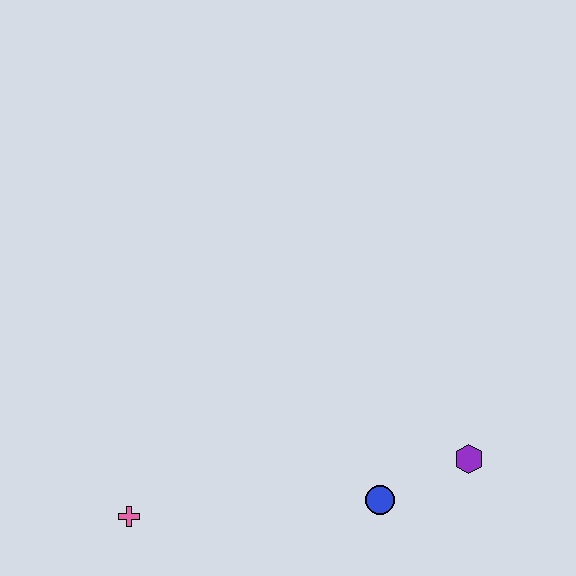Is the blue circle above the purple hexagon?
No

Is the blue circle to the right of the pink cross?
Yes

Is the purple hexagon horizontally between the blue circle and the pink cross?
No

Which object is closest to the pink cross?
The blue circle is closest to the pink cross.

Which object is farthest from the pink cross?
The purple hexagon is farthest from the pink cross.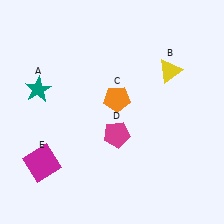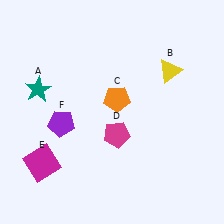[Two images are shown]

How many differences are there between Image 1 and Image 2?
There is 1 difference between the two images.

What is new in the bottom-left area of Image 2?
A purple pentagon (F) was added in the bottom-left area of Image 2.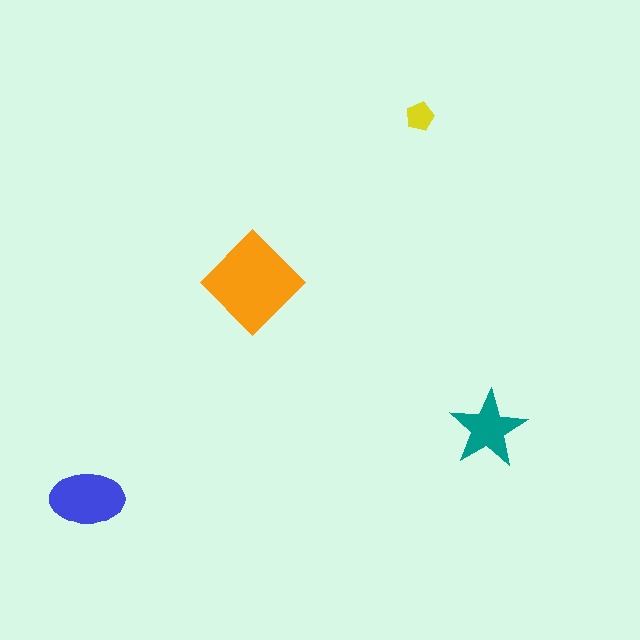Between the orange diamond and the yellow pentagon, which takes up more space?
The orange diamond.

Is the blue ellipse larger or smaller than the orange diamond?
Smaller.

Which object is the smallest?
The yellow pentagon.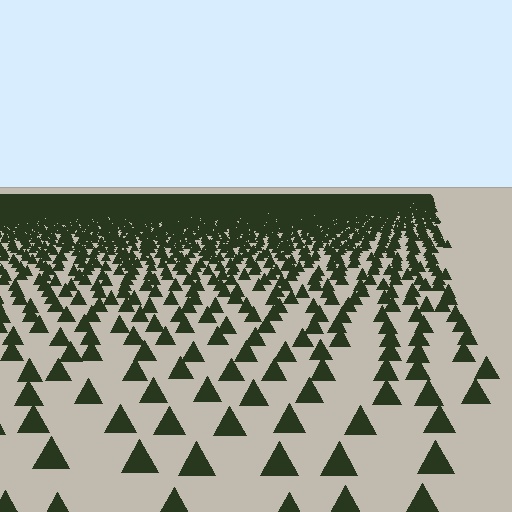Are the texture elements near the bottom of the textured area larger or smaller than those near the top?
Larger. Near the bottom, elements are closer to the viewer and appear at a bigger on-screen size.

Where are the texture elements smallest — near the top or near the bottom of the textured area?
Near the top.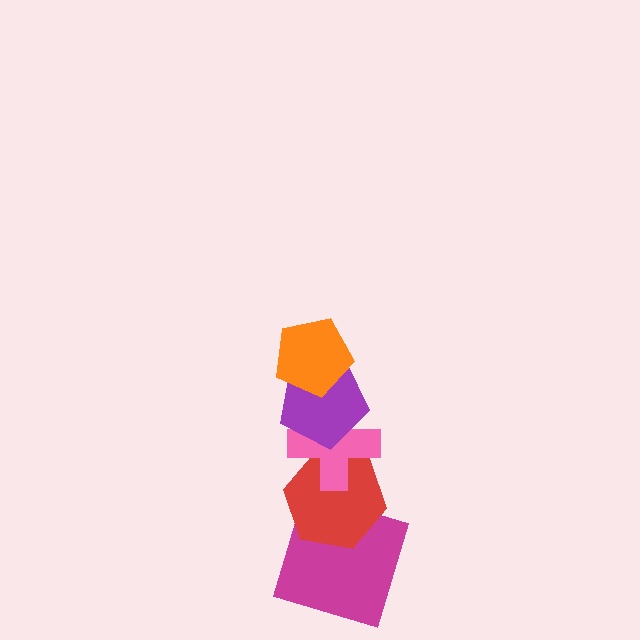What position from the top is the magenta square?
The magenta square is 5th from the top.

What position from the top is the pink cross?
The pink cross is 3rd from the top.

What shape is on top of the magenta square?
The red hexagon is on top of the magenta square.